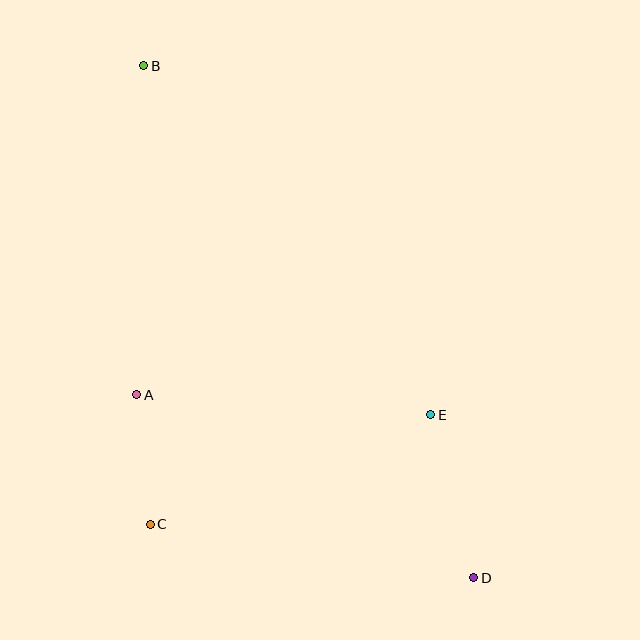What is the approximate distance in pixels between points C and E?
The distance between C and E is approximately 301 pixels.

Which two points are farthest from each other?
Points B and D are farthest from each other.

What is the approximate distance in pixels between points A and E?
The distance between A and E is approximately 295 pixels.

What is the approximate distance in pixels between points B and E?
The distance between B and E is approximately 452 pixels.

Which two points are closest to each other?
Points A and C are closest to each other.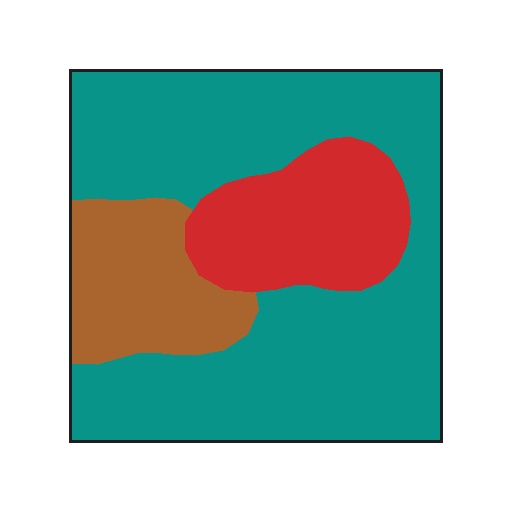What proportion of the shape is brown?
Brown takes up about one sixth (1/6) of the shape.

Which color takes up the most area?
Teal, at roughly 65%.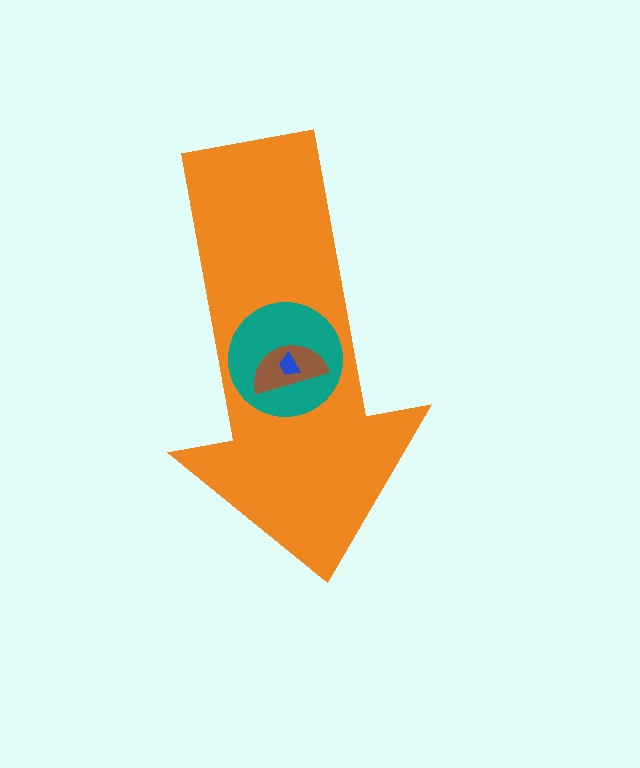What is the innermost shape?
The blue trapezoid.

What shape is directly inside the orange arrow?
The teal circle.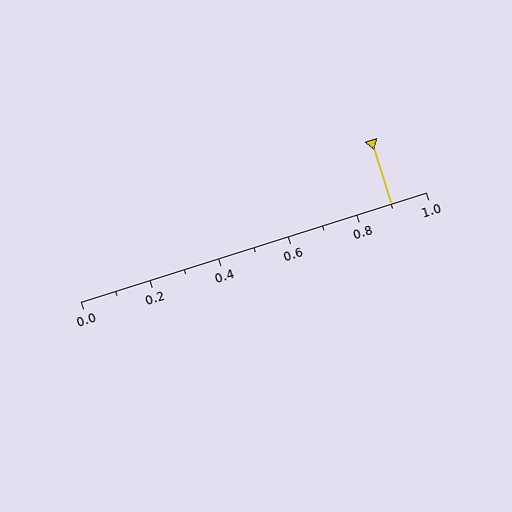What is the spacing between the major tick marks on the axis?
The major ticks are spaced 0.2 apart.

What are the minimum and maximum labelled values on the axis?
The axis runs from 0.0 to 1.0.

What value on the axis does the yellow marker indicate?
The marker indicates approximately 0.9.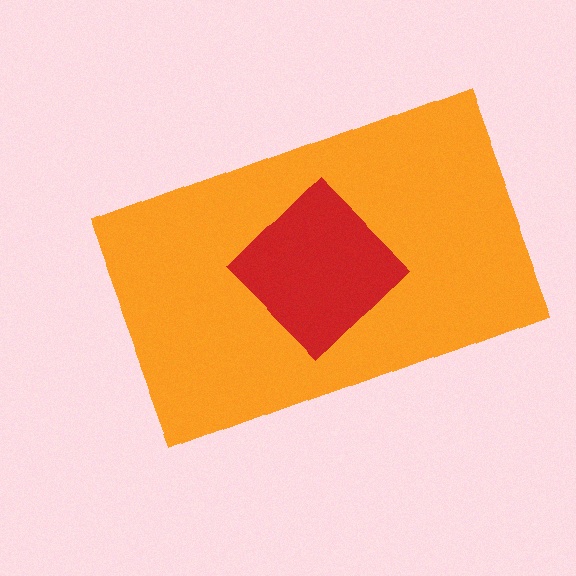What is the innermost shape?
The red diamond.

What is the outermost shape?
The orange rectangle.